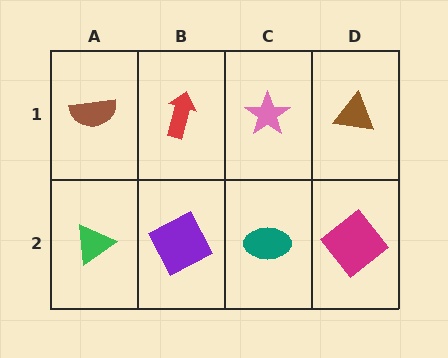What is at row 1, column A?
A brown semicircle.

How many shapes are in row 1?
4 shapes.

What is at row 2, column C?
A teal ellipse.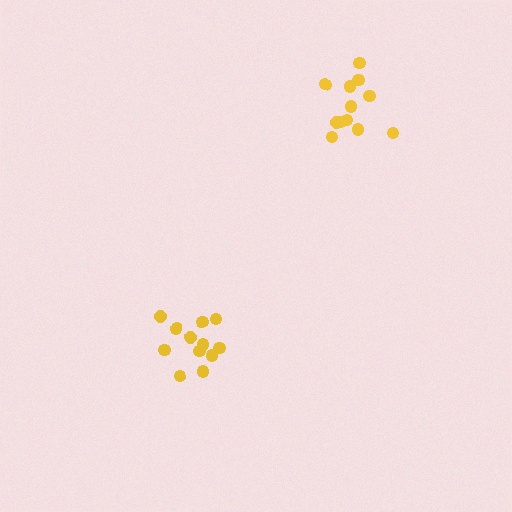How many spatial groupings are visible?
There are 2 spatial groupings.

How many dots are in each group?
Group 1: 12 dots, Group 2: 12 dots (24 total).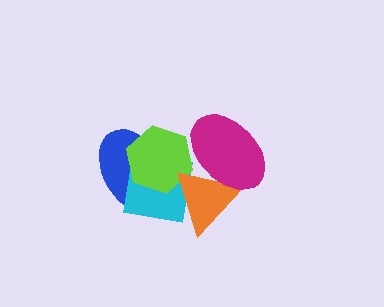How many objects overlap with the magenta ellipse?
3 objects overlap with the magenta ellipse.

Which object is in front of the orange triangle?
The magenta ellipse is in front of the orange triangle.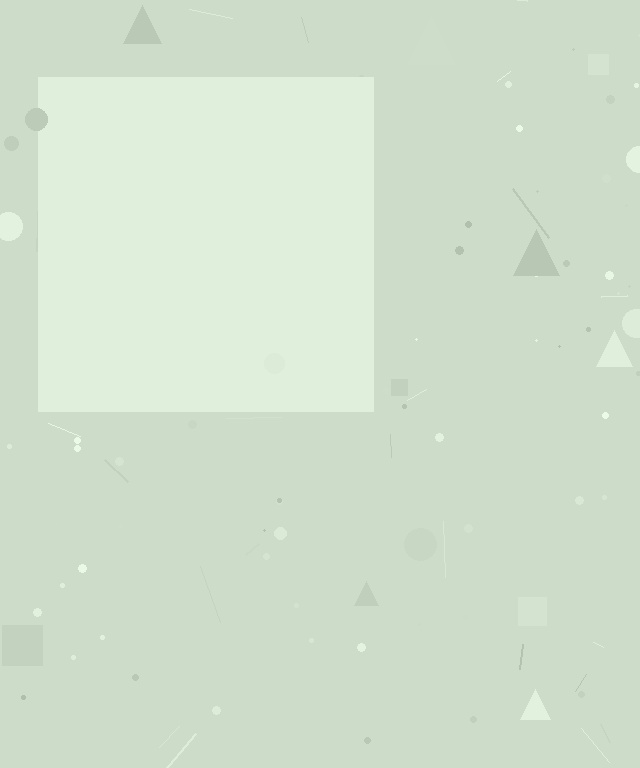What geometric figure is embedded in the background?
A square is embedded in the background.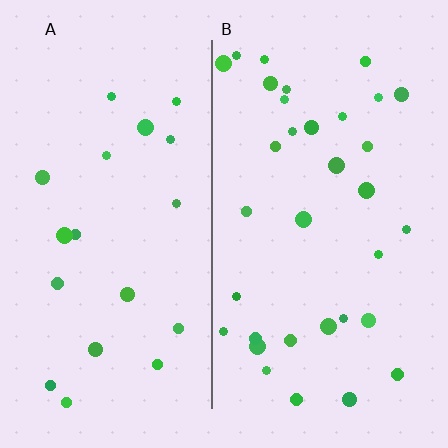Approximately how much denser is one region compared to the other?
Approximately 1.7× — region B over region A.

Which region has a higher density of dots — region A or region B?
B (the right).